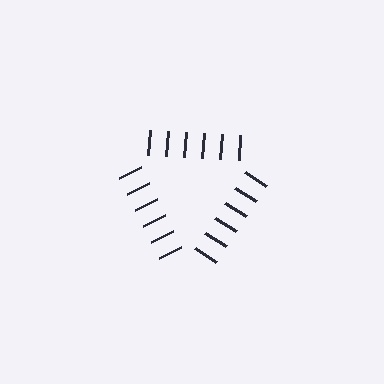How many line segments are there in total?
18 — 6 along each of the 3 edges.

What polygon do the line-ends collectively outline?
An illusory triangle — the line segments terminate on its edges but no continuous stroke is drawn.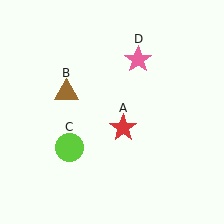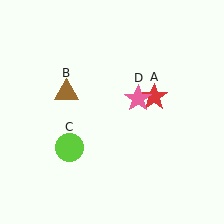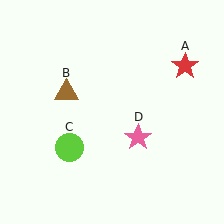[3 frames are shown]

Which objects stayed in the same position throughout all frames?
Brown triangle (object B) and lime circle (object C) remained stationary.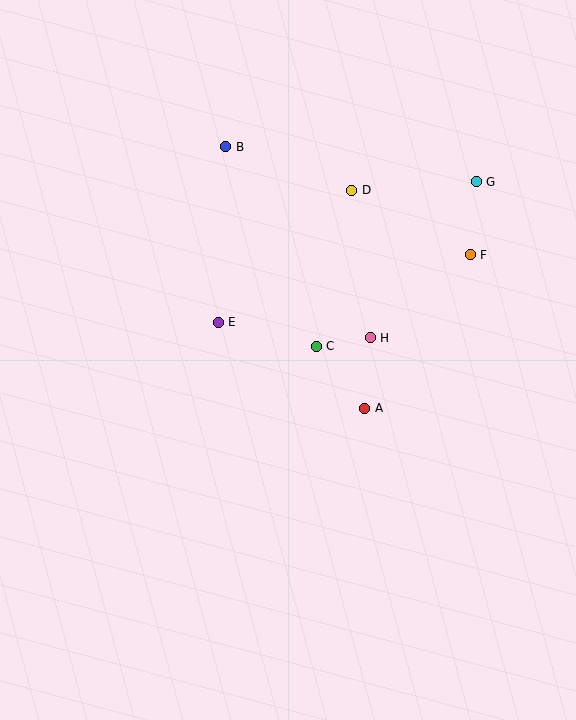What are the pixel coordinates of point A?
Point A is at (365, 408).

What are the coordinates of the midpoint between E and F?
The midpoint between E and F is at (344, 289).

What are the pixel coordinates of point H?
Point H is at (370, 338).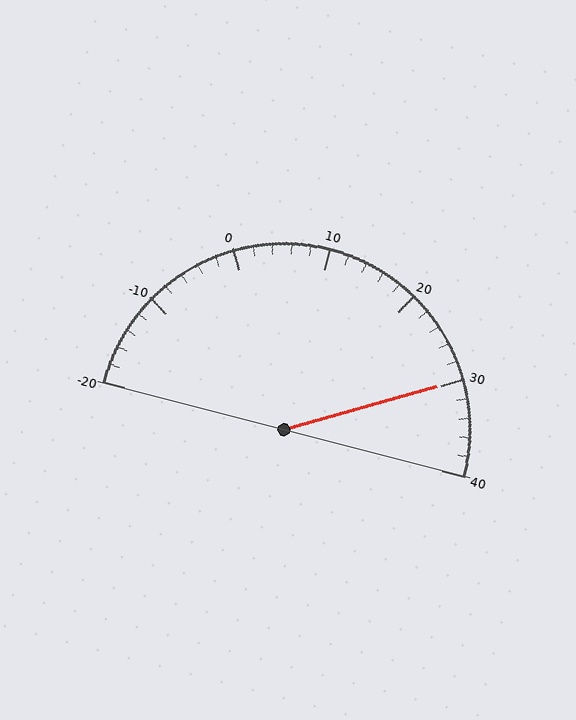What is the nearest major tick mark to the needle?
The nearest major tick mark is 30.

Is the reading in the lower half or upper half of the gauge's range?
The reading is in the upper half of the range (-20 to 40).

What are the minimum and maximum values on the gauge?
The gauge ranges from -20 to 40.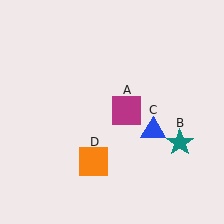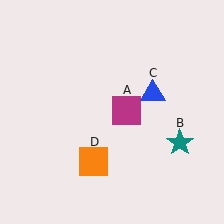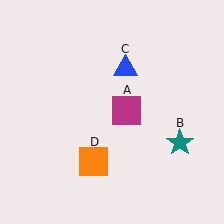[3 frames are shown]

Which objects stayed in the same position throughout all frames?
Magenta square (object A) and teal star (object B) and orange square (object D) remained stationary.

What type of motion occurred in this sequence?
The blue triangle (object C) rotated counterclockwise around the center of the scene.